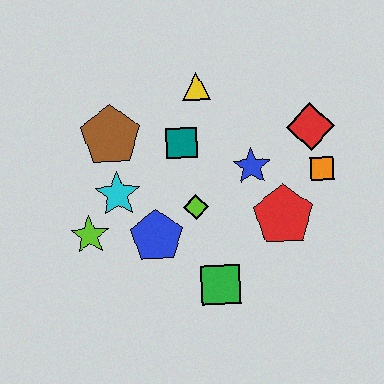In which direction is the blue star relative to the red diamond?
The blue star is to the left of the red diamond.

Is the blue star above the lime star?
Yes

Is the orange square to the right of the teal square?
Yes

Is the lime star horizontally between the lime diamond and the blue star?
No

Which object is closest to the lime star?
The cyan star is closest to the lime star.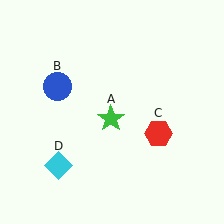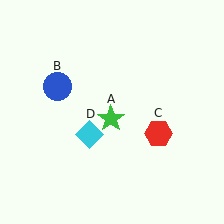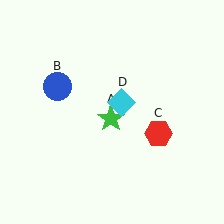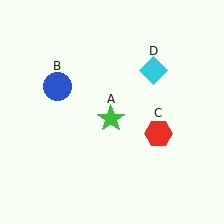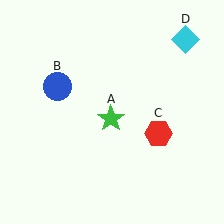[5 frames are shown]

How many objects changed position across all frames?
1 object changed position: cyan diamond (object D).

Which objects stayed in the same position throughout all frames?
Green star (object A) and blue circle (object B) and red hexagon (object C) remained stationary.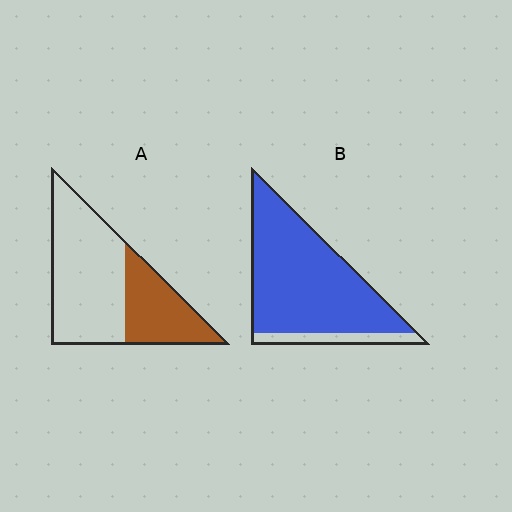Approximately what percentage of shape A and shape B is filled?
A is approximately 35% and B is approximately 85%.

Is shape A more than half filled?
No.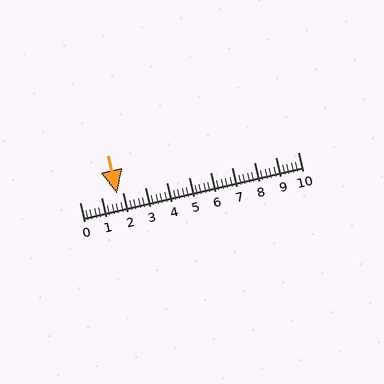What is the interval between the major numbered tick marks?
The major tick marks are spaced 1 units apart.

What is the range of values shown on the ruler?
The ruler shows values from 0 to 10.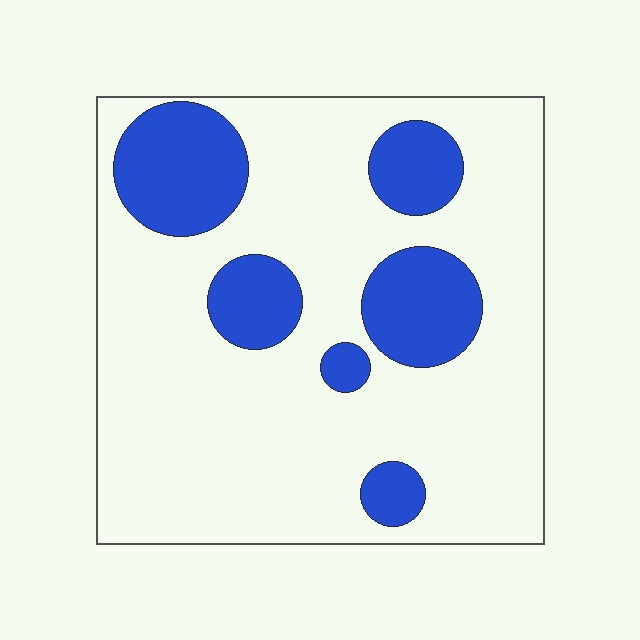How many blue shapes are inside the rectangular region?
6.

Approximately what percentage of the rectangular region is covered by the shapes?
Approximately 25%.